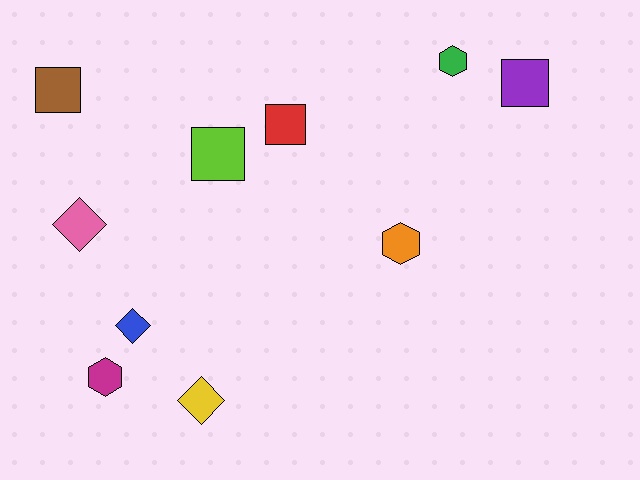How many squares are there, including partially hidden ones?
There are 4 squares.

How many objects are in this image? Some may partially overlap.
There are 10 objects.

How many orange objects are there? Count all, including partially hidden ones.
There is 1 orange object.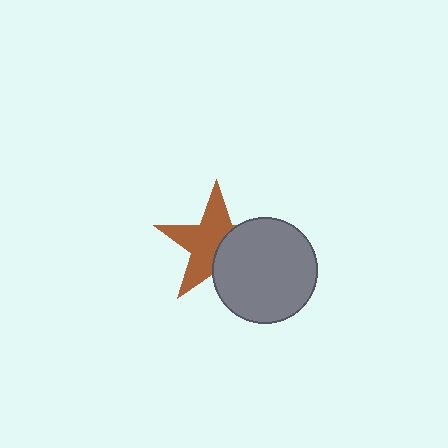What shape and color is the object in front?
The object in front is a gray circle.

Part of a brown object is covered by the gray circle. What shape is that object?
It is a star.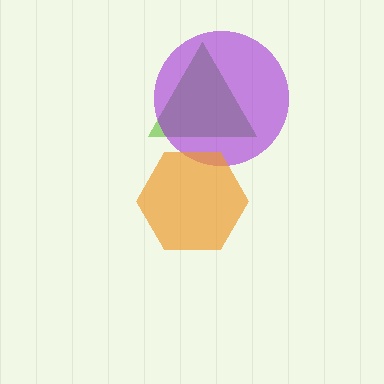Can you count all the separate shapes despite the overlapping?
Yes, there are 3 separate shapes.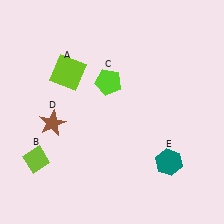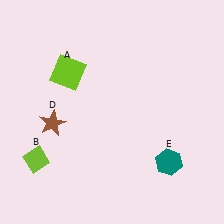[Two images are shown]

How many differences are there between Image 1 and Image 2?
There is 1 difference between the two images.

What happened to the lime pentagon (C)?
The lime pentagon (C) was removed in Image 2. It was in the top-left area of Image 1.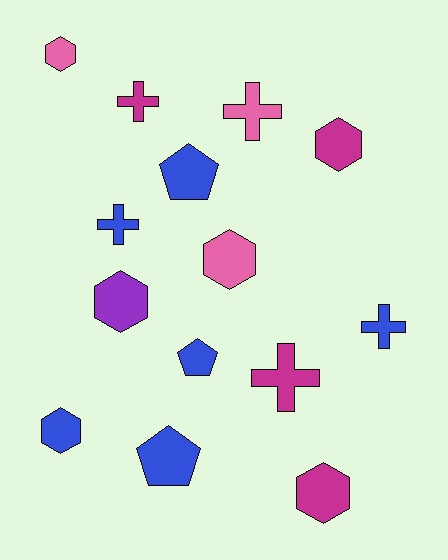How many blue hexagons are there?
There is 1 blue hexagon.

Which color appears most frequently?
Blue, with 6 objects.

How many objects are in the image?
There are 14 objects.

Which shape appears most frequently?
Hexagon, with 6 objects.